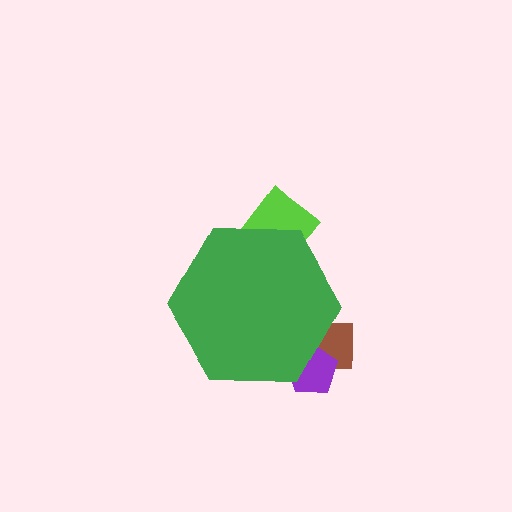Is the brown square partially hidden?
Yes, the brown square is partially hidden behind the green hexagon.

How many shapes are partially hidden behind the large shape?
3 shapes are partially hidden.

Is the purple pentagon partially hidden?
Yes, the purple pentagon is partially hidden behind the green hexagon.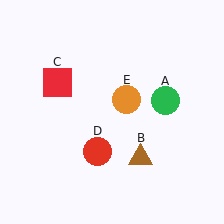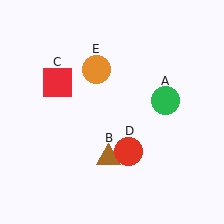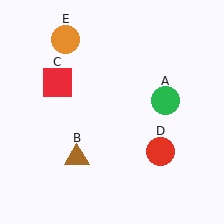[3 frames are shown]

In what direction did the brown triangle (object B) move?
The brown triangle (object B) moved left.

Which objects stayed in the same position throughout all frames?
Green circle (object A) and red square (object C) remained stationary.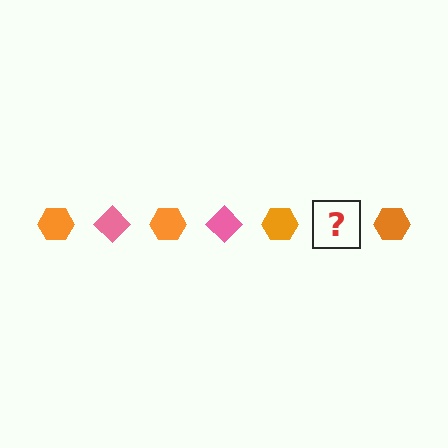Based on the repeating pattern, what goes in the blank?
The blank should be a pink diamond.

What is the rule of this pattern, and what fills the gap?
The rule is that the pattern alternates between orange hexagon and pink diamond. The gap should be filled with a pink diamond.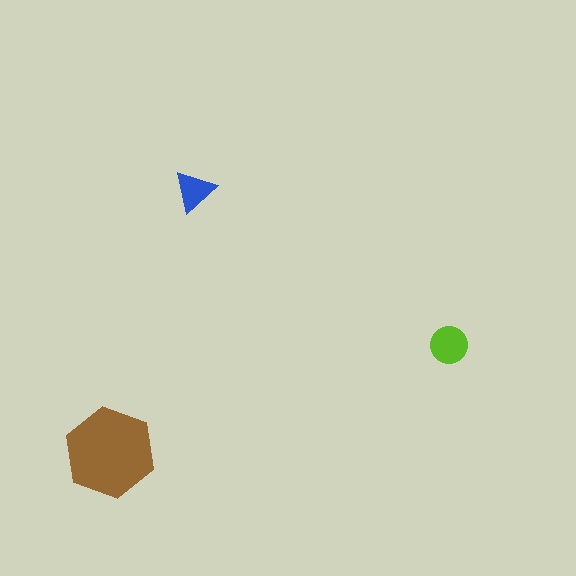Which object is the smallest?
The blue triangle.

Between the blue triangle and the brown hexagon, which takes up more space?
The brown hexagon.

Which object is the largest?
The brown hexagon.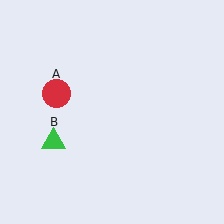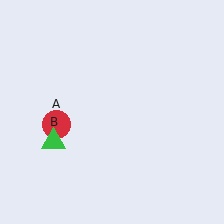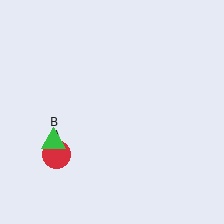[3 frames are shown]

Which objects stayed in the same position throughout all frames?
Green triangle (object B) remained stationary.